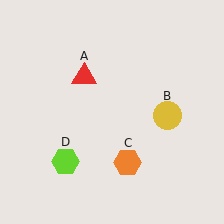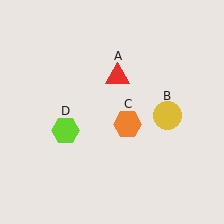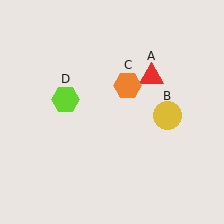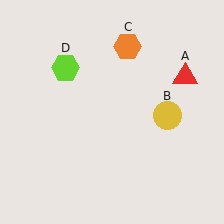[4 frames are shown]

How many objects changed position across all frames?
3 objects changed position: red triangle (object A), orange hexagon (object C), lime hexagon (object D).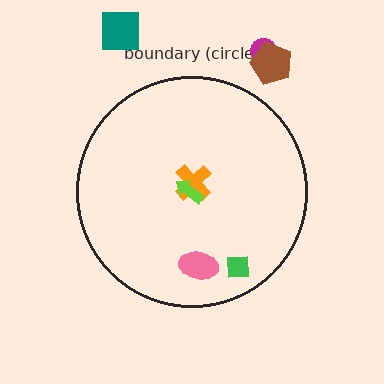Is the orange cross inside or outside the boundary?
Inside.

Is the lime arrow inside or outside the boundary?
Inside.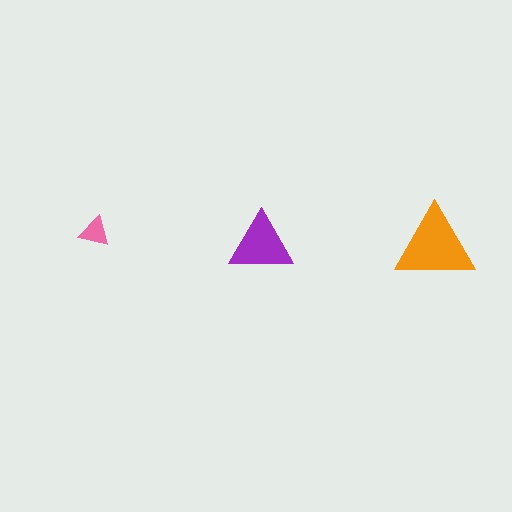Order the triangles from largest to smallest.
the orange one, the purple one, the pink one.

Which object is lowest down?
The orange triangle is bottommost.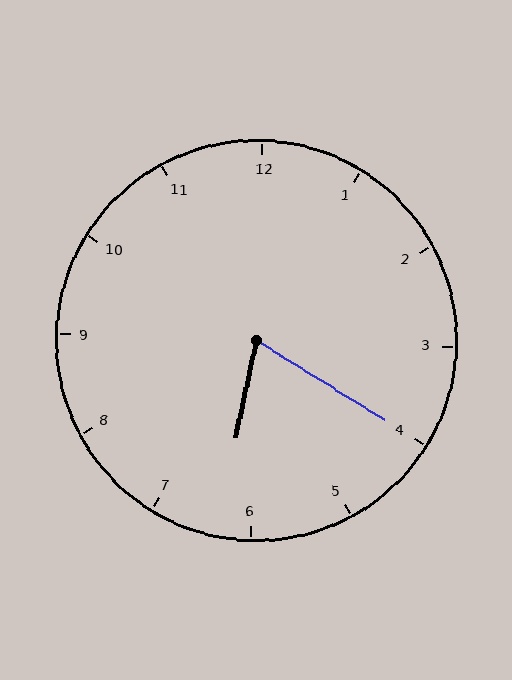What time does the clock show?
6:20.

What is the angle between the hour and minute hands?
Approximately 70 degrees.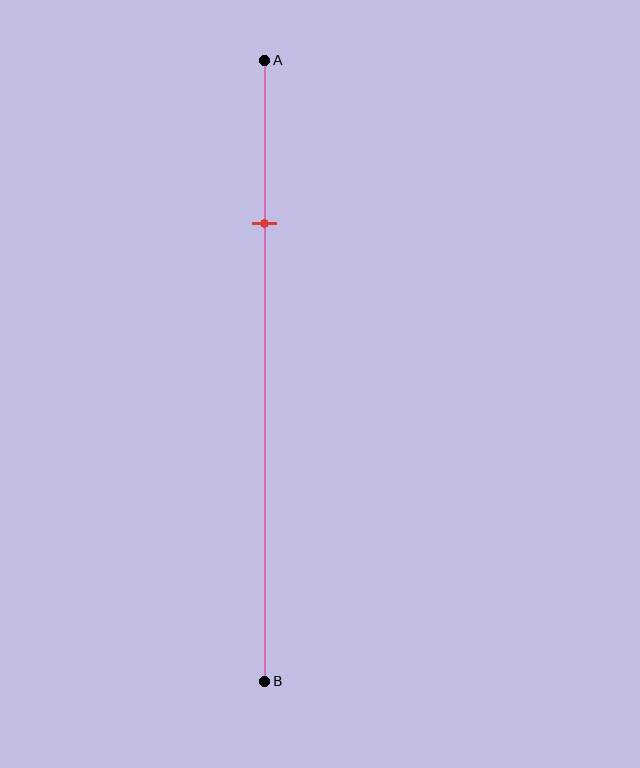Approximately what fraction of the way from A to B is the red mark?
The red mark is approximately 25% of the way from A to B.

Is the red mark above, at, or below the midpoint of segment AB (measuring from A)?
The red mark is above the midpoint of segment AB.